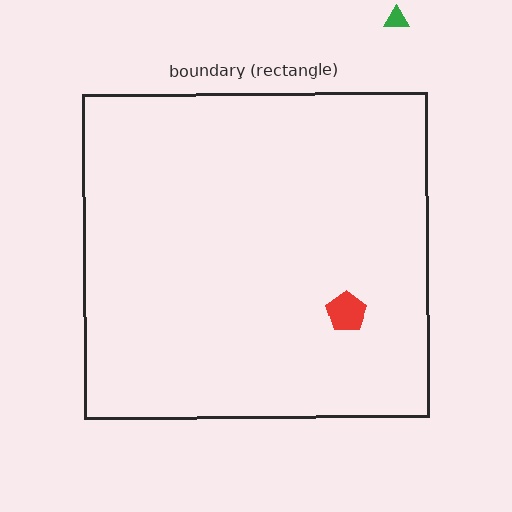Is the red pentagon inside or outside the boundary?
Inside.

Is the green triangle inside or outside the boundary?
Outside.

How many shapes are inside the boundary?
1 inside, 1 outside.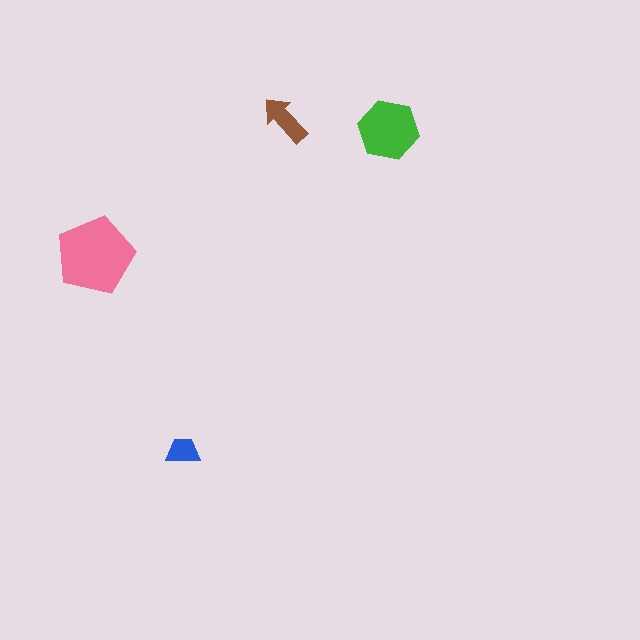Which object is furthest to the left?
The pink pentagon is leftmost.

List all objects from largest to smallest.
The pink pentagon, the green hexagon, the brown arrow, the blue trapezoid.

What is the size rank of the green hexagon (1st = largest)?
2nd.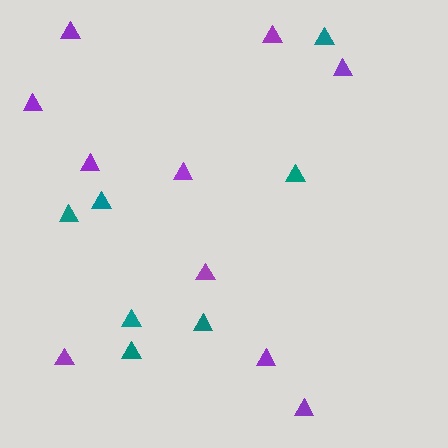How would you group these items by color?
There are 2 groups: one group of teal triangles (7) and one group of purple triangles (10).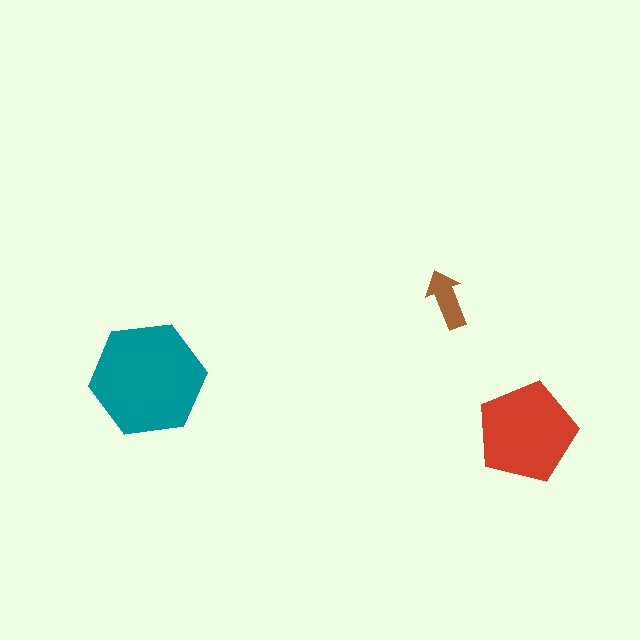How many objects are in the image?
There are 3 objects in the image.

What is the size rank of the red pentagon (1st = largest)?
2nd.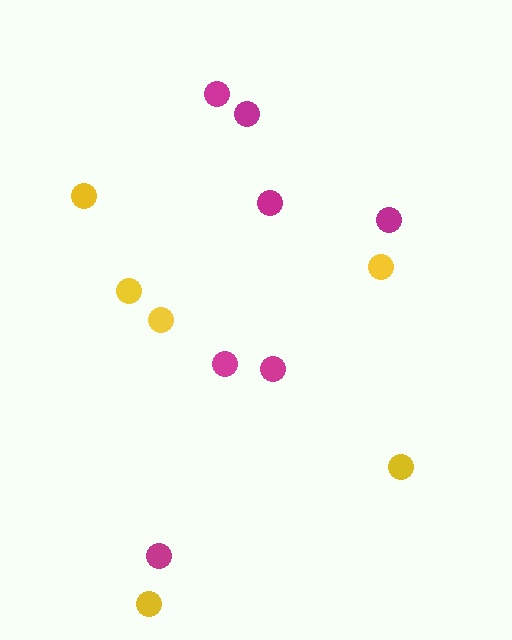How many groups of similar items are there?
There are 2 groups: one group of yellow circles (6) and one group of magenta circles (7).